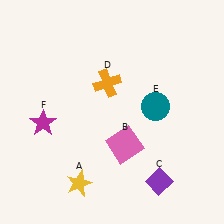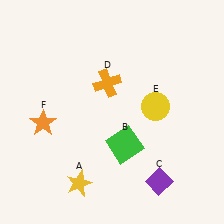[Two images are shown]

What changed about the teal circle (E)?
In Image 1, E is teal. In Image 2, it changed to yellow.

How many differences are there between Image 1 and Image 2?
There are 3 differences between the two images.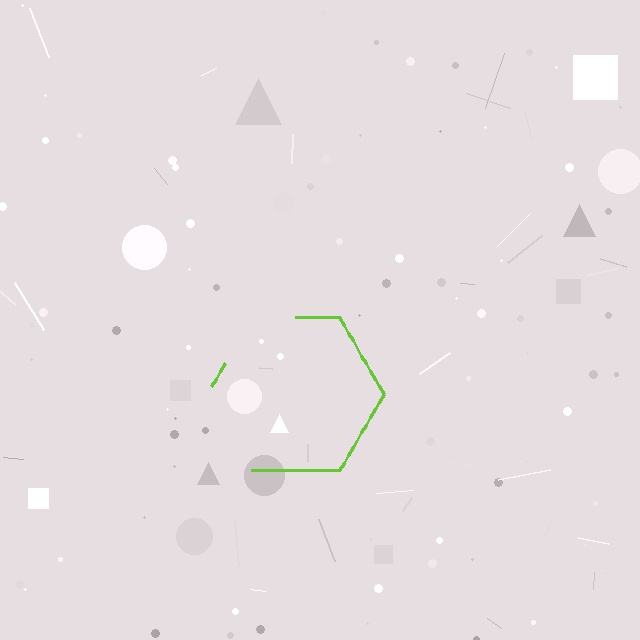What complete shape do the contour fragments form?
The contour fragments form a hexagon.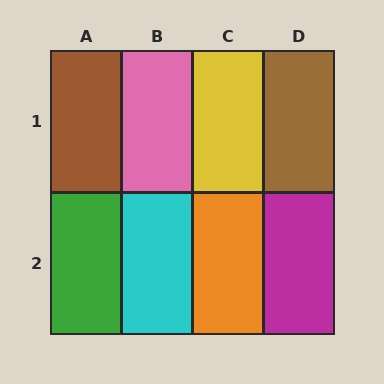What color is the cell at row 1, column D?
Brown.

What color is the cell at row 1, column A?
Brown.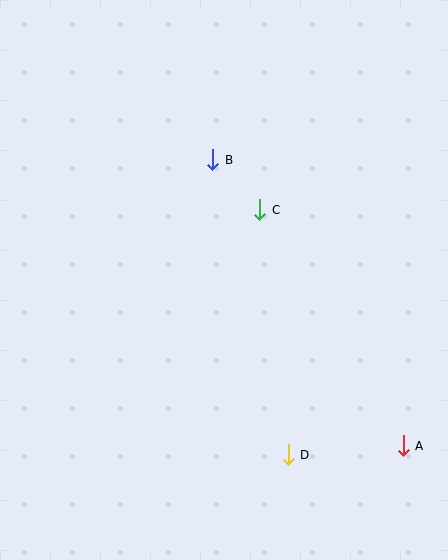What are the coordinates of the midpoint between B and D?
The midpoint between B and D is at (250, 307).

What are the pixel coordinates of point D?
Point D is at (288, 455).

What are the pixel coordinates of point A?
Point A is at (403, 446).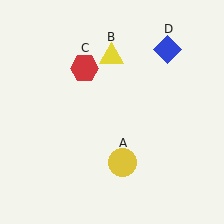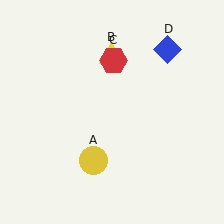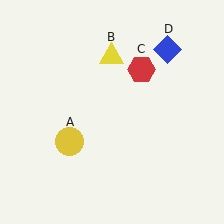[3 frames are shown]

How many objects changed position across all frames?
2 objects changed position: yellow circle (object A), red hexagon (object C).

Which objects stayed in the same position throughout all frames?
Yellow triangle (object B) and blue diamond (object D) remained stationary.